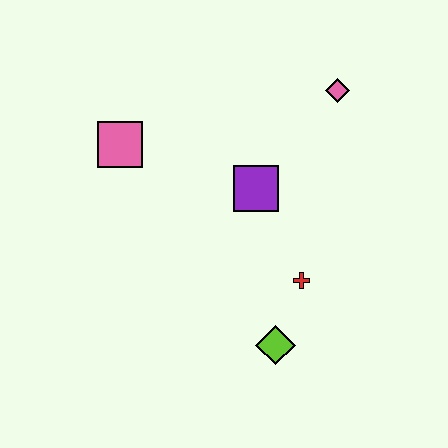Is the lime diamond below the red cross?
Yes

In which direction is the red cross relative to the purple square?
The red cross is below the purple square.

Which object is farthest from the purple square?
The lime diamond is farthest from the purple square.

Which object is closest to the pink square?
The purple square is closest to the pink square.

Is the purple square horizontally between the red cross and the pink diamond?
No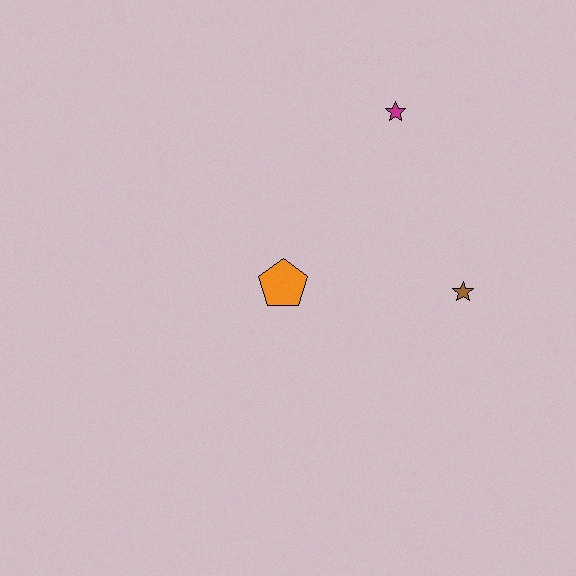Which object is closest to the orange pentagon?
The brown star is closest to the orange pentagon.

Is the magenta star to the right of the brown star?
No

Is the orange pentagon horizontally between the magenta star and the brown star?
No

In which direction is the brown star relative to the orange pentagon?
The brown star is to the right of the orange pentagon.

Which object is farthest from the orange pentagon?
The magenta star is farthest from the orange pentagon.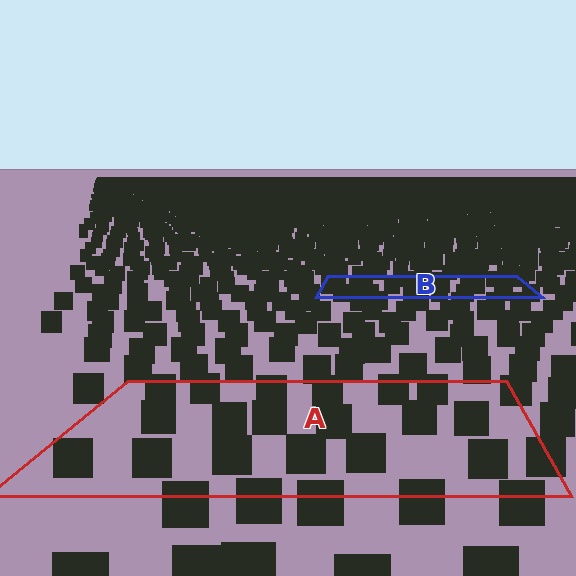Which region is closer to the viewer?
Region A is closer. The texture elements there are larger and more spread out.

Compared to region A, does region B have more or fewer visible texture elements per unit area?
Region B has more texture elements per unit area — they are packed more densely because it is farther away.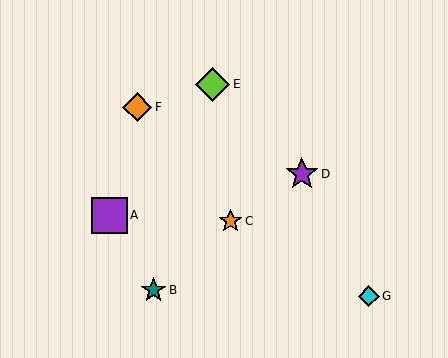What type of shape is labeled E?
Shape E is a lime diamond.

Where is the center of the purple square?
The center of the purple square is at (110, 215).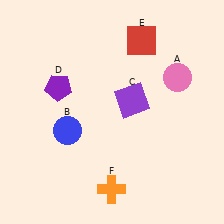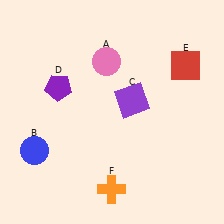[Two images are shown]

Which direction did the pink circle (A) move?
The pink circle (A) moved left.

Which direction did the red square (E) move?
The red square (E) moved right.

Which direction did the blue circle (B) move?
The blue circle (B) moved left.